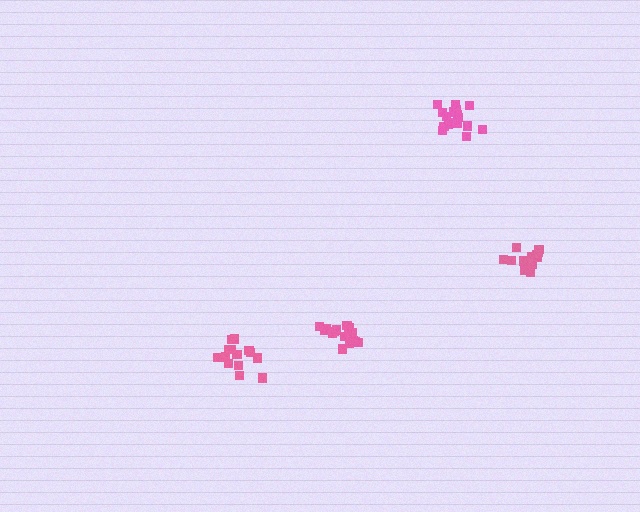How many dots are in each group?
Group 1: 17 dots, Group 2: 14 dots, Group 3: 17 dots, Group 4: 14 dots (62 total).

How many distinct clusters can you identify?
There are 4 distinct clusters.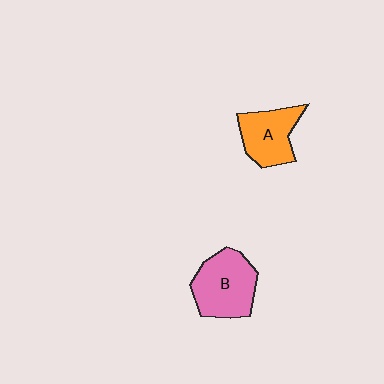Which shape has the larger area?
Shape B (pink).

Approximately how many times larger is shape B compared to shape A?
Approximately 1.3 times.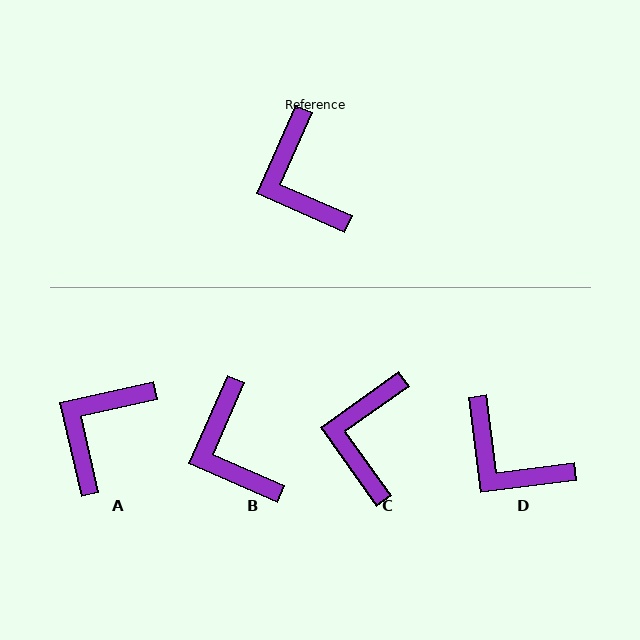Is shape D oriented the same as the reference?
No, it is off by about 31 degrees.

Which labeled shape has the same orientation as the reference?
B.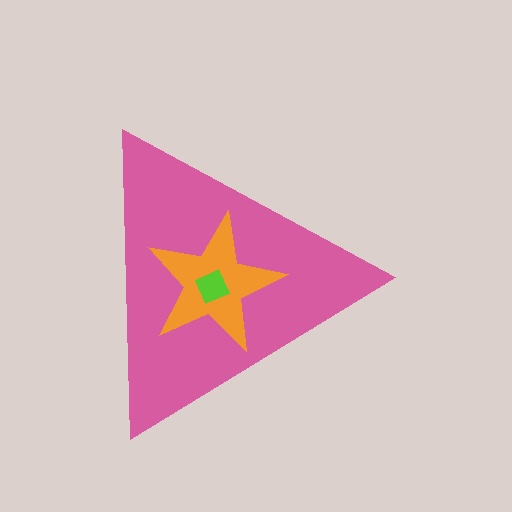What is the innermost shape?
The lime square.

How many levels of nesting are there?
3.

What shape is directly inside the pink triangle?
The orange star.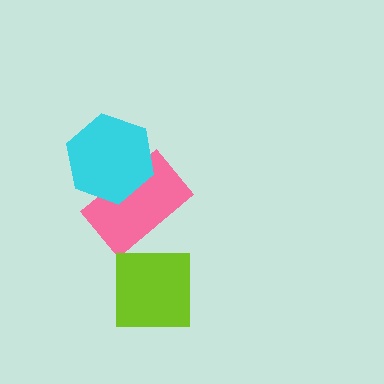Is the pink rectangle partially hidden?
Yes, it is partially covered by another shape.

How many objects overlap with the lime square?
0 objects overlap with the lime square.